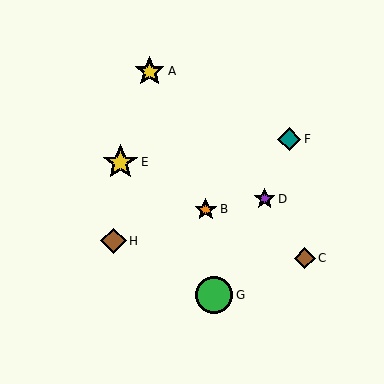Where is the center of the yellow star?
The center of the yellow star is at (150, 71).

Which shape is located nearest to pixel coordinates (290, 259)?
The brown diamond (labeled C) at (305, 258) is nearest to that location.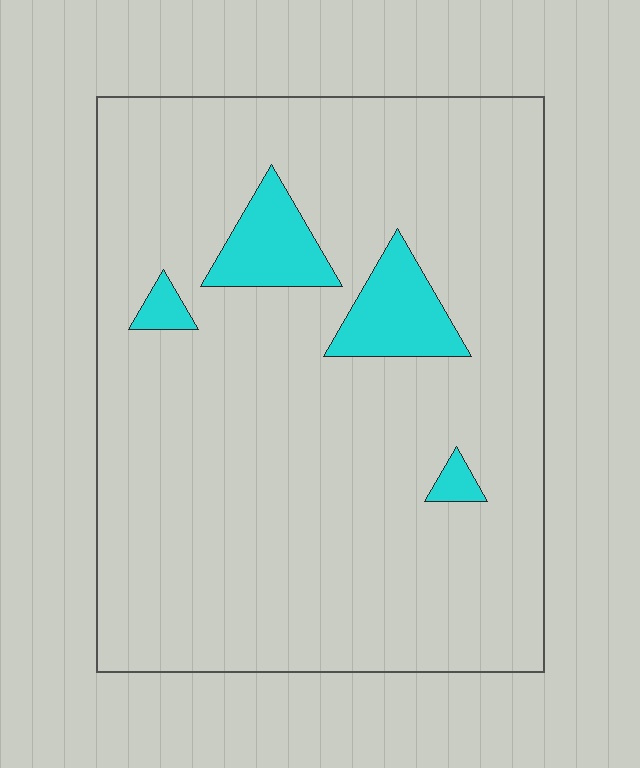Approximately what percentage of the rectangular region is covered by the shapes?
Approximately 10%.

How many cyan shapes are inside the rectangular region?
4.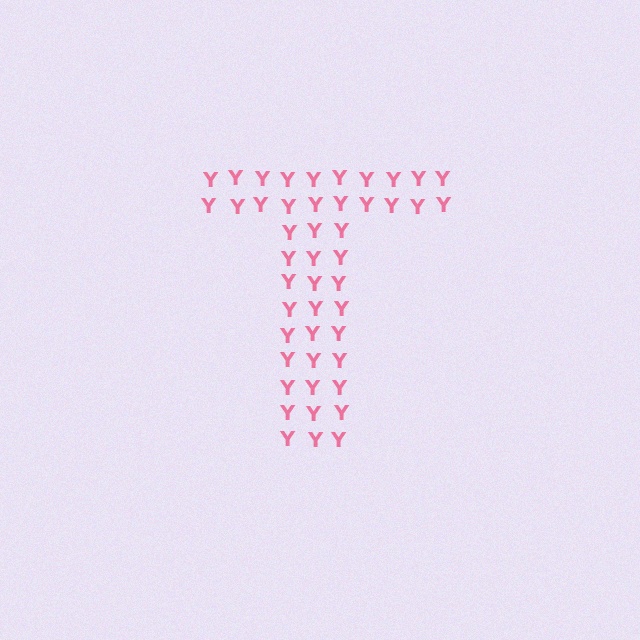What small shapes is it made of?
It is made of small letter Y's.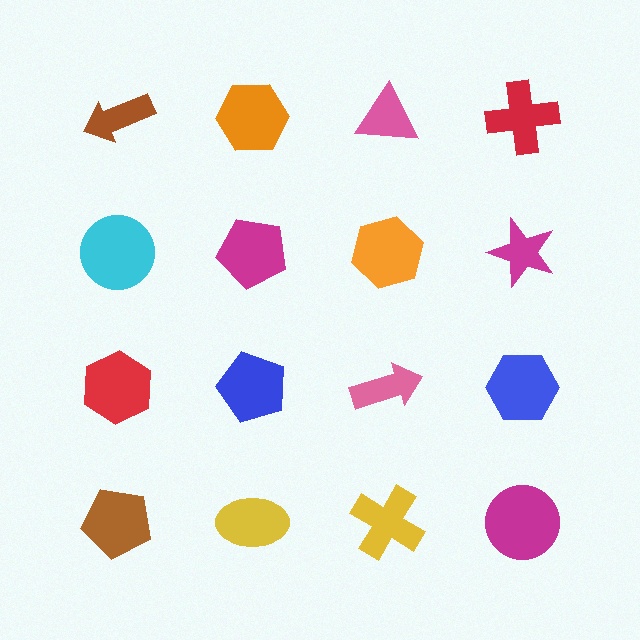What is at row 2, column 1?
A cyan circle.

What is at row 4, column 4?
A magenta circle.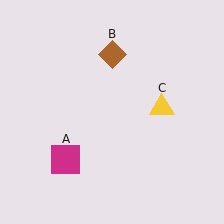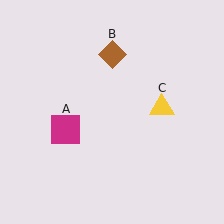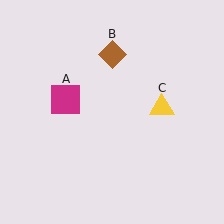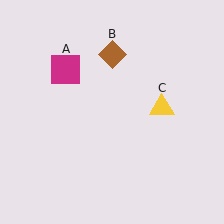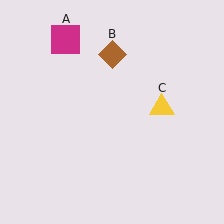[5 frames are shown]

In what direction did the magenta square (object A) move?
The magenta square (object A) moved up.